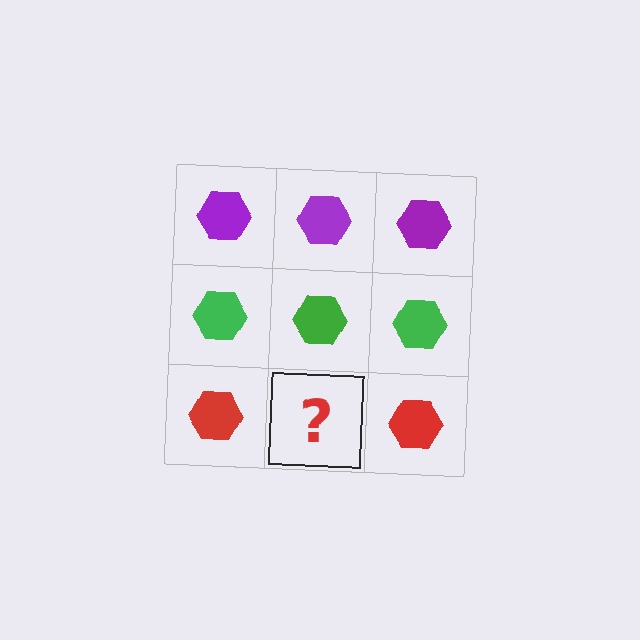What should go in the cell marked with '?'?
The missing cell should contain a red hexagon.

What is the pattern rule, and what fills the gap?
The rule is that each row has a consistent color. The gap should be filled with a red hexagon.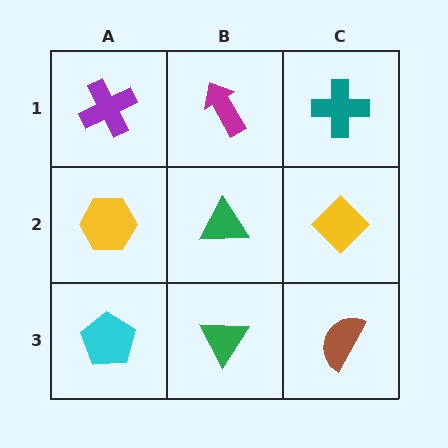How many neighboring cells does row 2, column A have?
3.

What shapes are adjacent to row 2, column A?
A purple cross (row 1, column A), a cyan pentagon (row 3, column A), a green triangle (row 2, column B).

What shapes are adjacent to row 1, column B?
A green triangle (row 2, column B), a purple cross (row 1, column A), a teal cross (row 1, column C).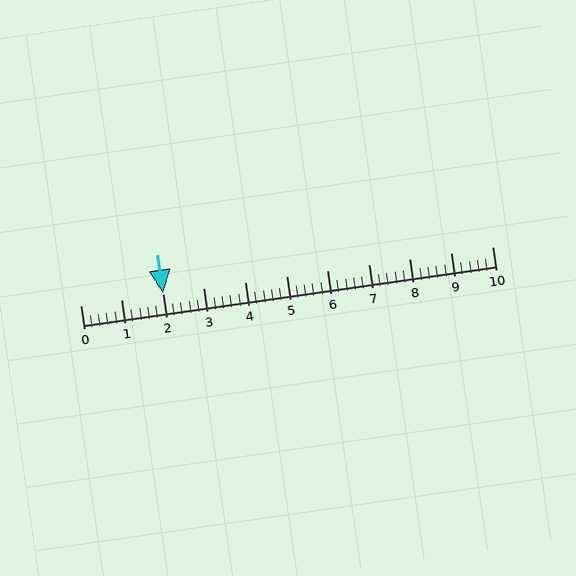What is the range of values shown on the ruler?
The ruler shows values from 0 to 10.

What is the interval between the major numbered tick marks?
The major tick marks are spaced 1 units apart.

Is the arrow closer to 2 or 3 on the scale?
The arrow is closer to 2.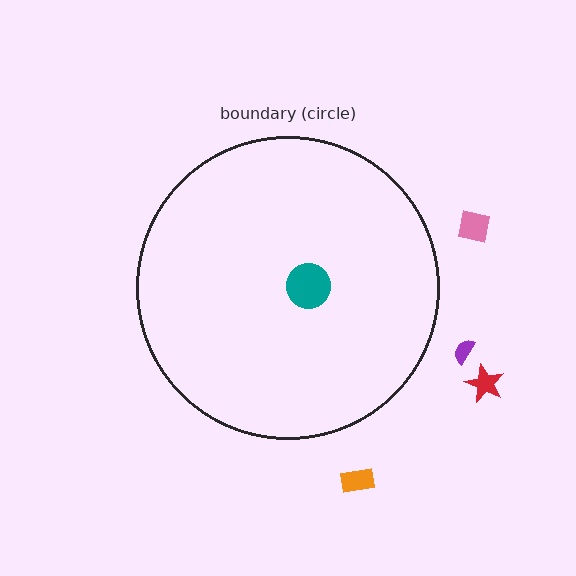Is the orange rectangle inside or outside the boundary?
Outside.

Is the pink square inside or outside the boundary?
Outside.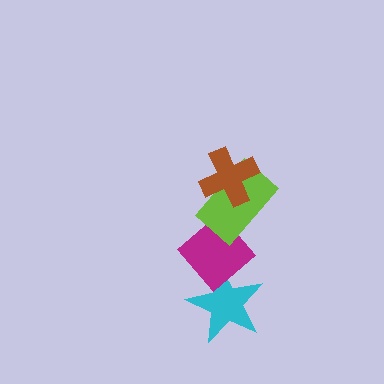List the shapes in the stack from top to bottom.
From top to bottom: the brown cross, the lime rectangle, the magenta diamond, the cyan star.